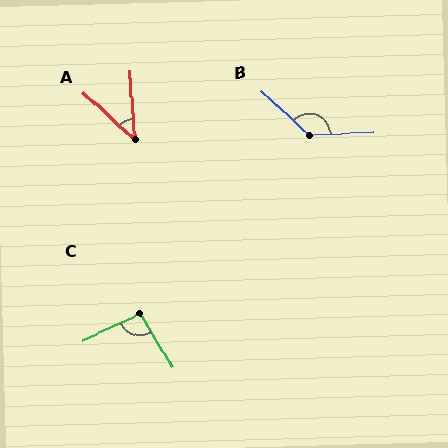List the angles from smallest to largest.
A (44°), C (96°), B (135°).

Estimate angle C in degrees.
Approximately 96 degrees.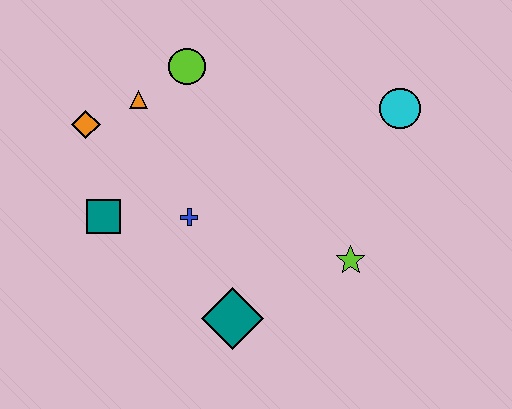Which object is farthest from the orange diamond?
The cyan circle is farthest from the orange diamond.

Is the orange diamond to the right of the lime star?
No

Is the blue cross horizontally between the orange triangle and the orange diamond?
No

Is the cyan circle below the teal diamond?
No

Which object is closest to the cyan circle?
The lime star is closest to the cyan circle.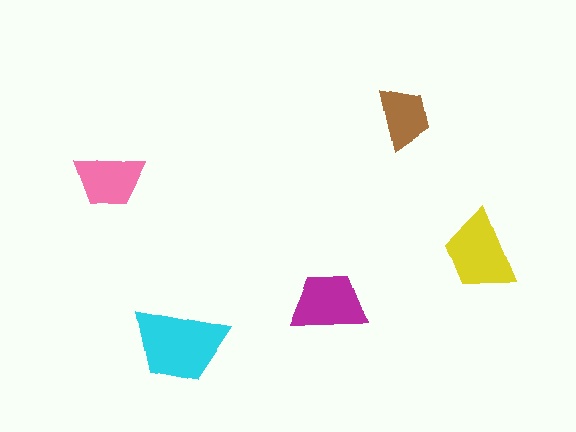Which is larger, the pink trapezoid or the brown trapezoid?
The pink one.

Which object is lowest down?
The cyan trapezoid is bottommost.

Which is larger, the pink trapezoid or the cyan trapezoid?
The cyan one.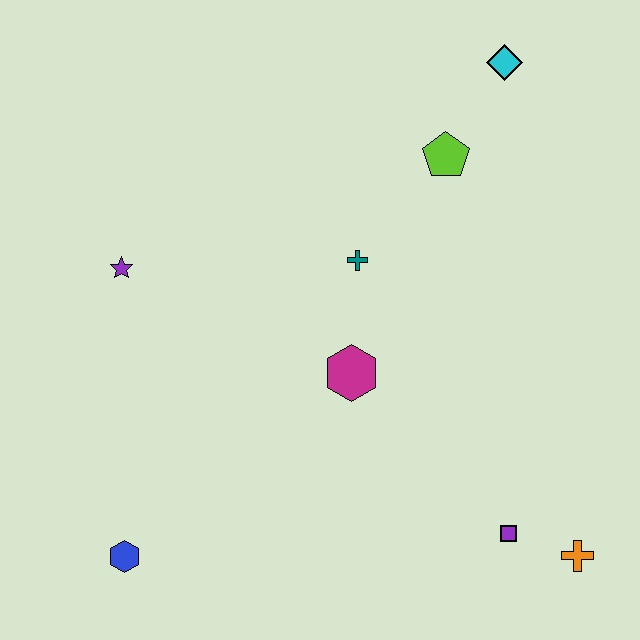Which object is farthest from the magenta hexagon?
The cyan diamond is farthest from the magenta hexagon.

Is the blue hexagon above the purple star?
No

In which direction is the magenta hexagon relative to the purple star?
The magenta hexagon is to the right of the purple star.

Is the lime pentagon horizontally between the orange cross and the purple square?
No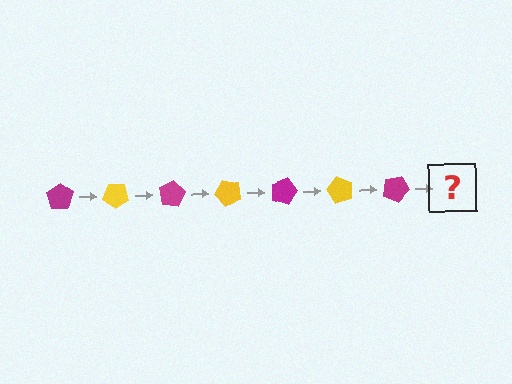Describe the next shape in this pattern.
It should be a yellow pentagon, rotated 280 degrees from the start.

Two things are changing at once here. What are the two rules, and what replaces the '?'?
The two rules are that it rotates 40 degrees each step and the color cycles through magenta and yellow. The '?' should be a yellow pentagon, rotated 280 degrees from the start.